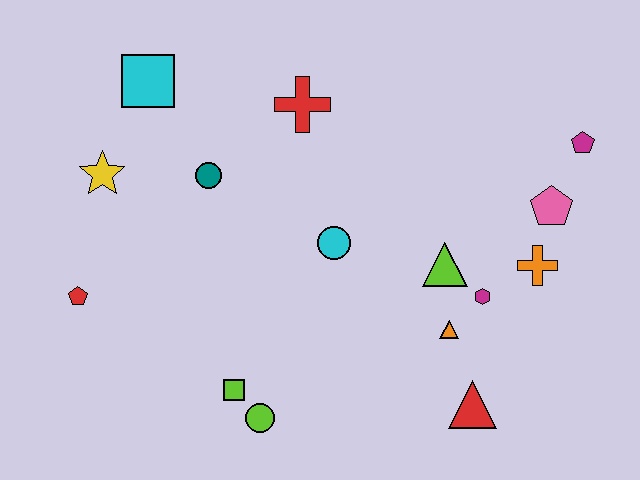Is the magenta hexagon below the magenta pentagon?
Yes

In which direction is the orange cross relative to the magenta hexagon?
The orange cross is to the right of the magenta hexagon.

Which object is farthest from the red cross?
The red triangle is farthest from the red cross.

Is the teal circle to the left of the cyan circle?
Yes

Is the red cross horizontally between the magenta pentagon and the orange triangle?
No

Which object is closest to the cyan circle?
The lime triangle is closest to the cyan circle.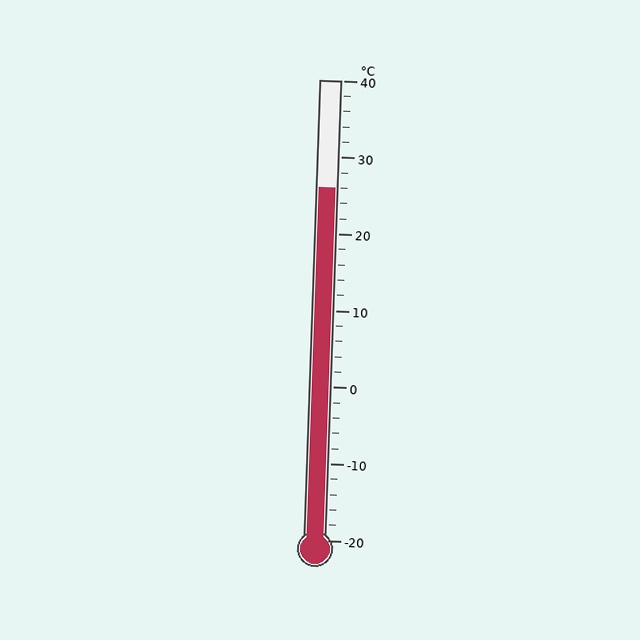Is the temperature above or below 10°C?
The temperature is above 10°C.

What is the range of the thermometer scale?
The thermometer scale ranges from -20°C to 40°C.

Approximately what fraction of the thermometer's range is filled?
The thermometer is filled to approximately 75% of its range.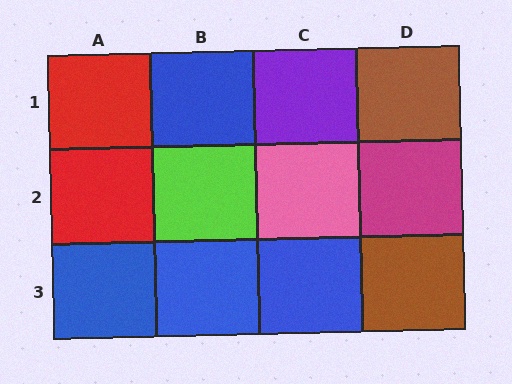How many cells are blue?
4 cells are blue.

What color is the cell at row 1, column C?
Purple.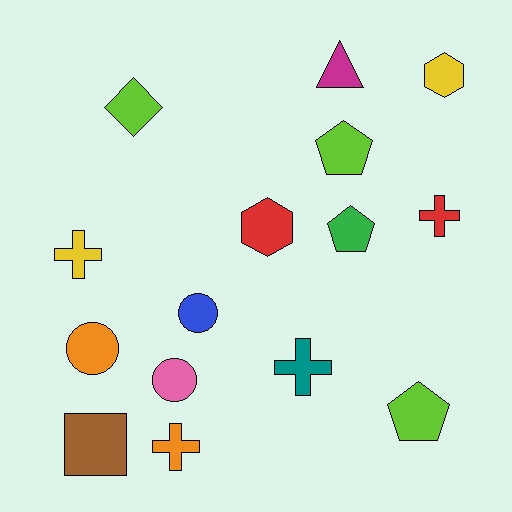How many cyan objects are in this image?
There are no cyan objects.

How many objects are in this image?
There are 15 objects.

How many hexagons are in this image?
There are 2 hexagons.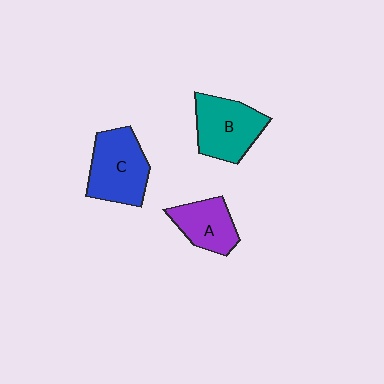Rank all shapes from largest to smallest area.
From largest to smallest: C (blue), B (teal), A (purple).